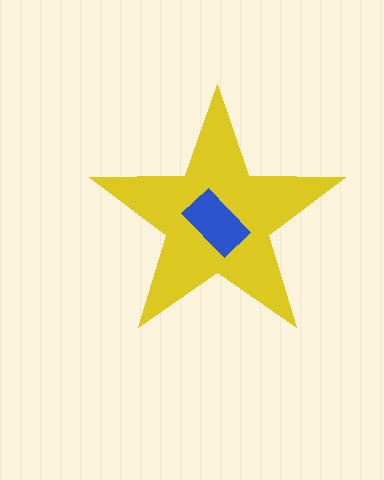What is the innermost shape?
The blue rectangle.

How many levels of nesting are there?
2.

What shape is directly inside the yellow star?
The blue rectangle.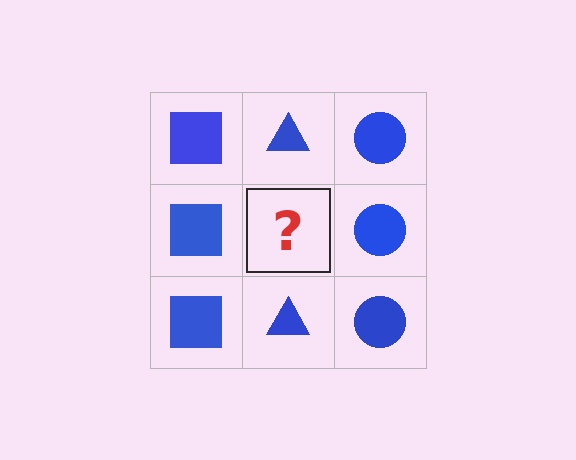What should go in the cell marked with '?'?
The missing cell should contain a blue triangle.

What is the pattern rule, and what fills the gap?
The rule is that each column has a consistent shape. The gap should be filled with a blue triangle.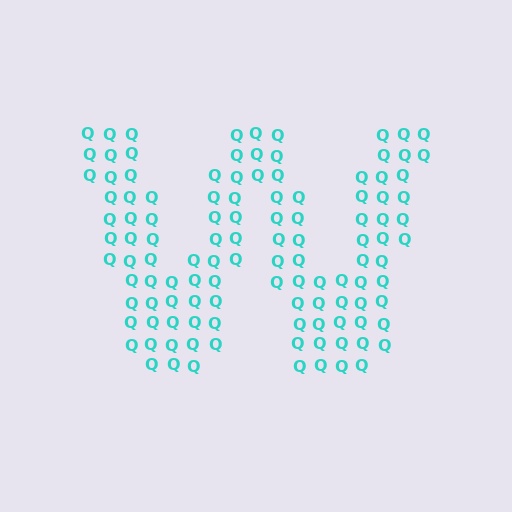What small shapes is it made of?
It is made of small letter Q's.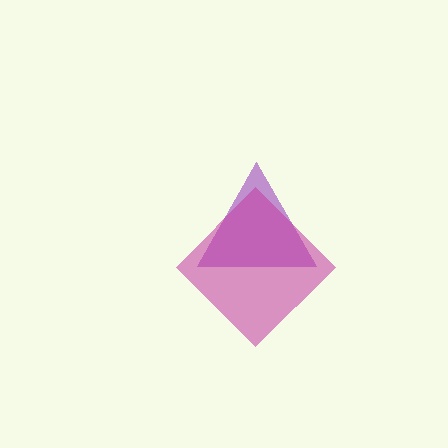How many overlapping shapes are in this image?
There are 2 overlapping shapes in the image.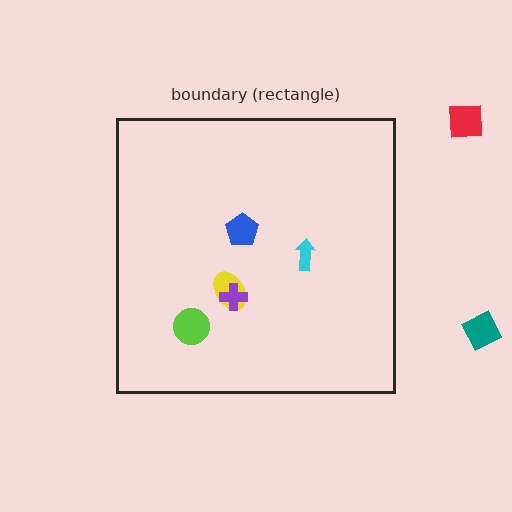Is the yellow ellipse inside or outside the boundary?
Inside.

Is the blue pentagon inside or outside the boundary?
Inside.